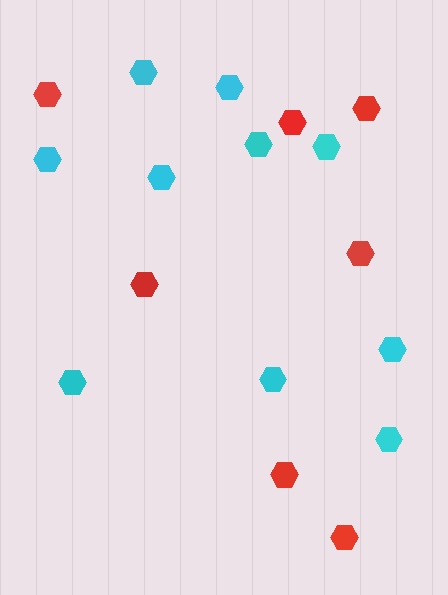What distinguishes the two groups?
There are 2 groups: one group of red hexagons (7) and one group of cyan hexagons (10).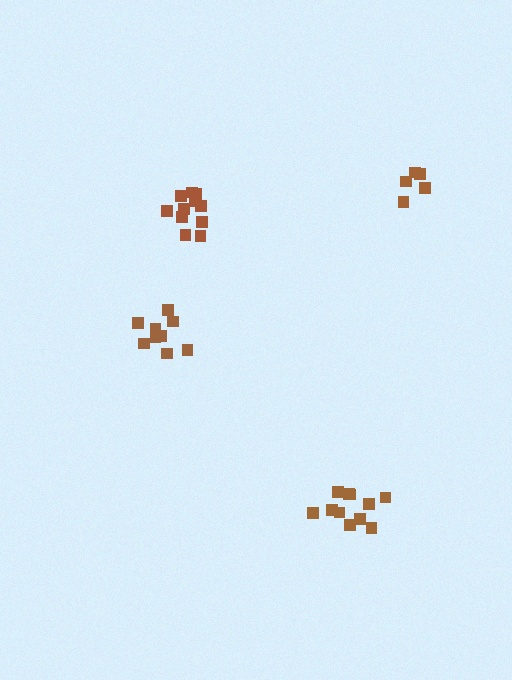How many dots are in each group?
Group 1: 10 dots, Group 2: 5 dots, Group 3: 11 dots, Group 4: 11 dots (37 total).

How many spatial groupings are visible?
There are 4 spatial groupings.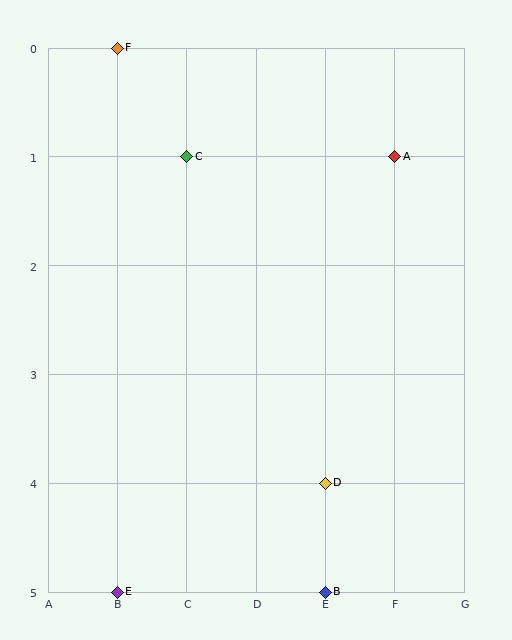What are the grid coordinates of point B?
Point B is at grid coordinates (E, 5).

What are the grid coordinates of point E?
Point E is at grid coordinates (B, 5).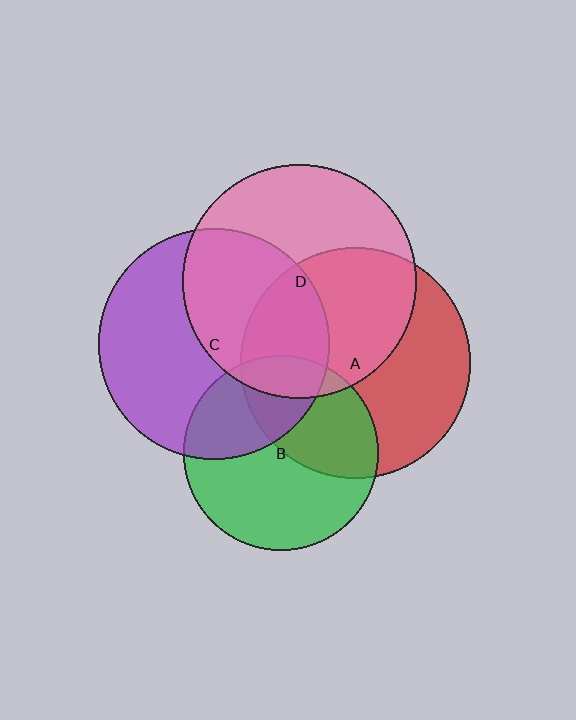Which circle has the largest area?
Circle D (pink).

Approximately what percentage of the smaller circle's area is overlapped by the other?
Approximately 45%.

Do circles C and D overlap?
Yes.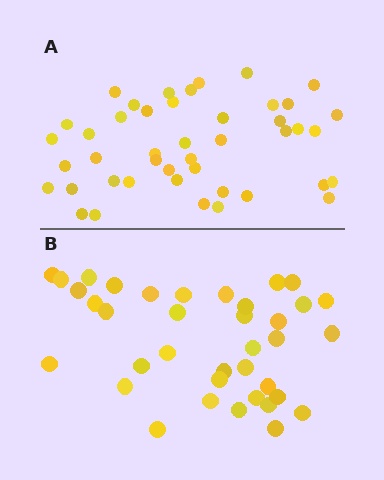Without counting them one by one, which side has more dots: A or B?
Region A (the top region) has more dots.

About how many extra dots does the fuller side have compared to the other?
Region A has roughly 8 or so more dots than region B.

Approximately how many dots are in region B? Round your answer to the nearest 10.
About 40 dots. (The exact count is 37, which rounds to 40.)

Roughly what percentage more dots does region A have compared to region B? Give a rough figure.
About 20% more.